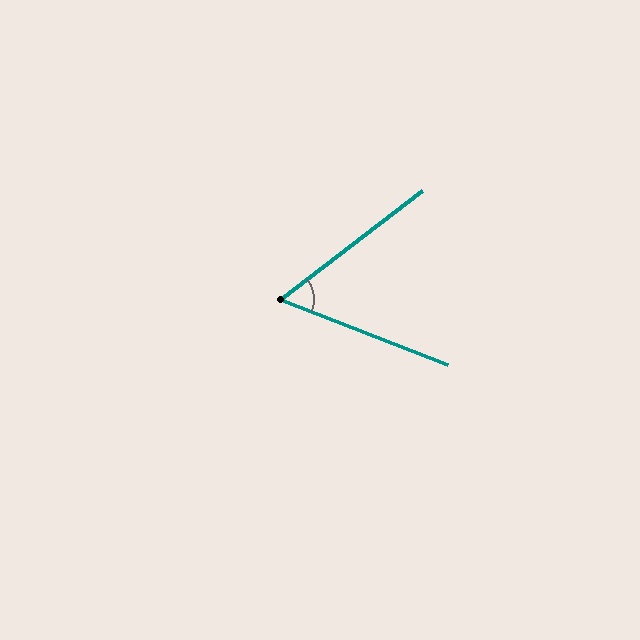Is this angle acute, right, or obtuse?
It is acute.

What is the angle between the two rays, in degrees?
Approximately 59 degrees.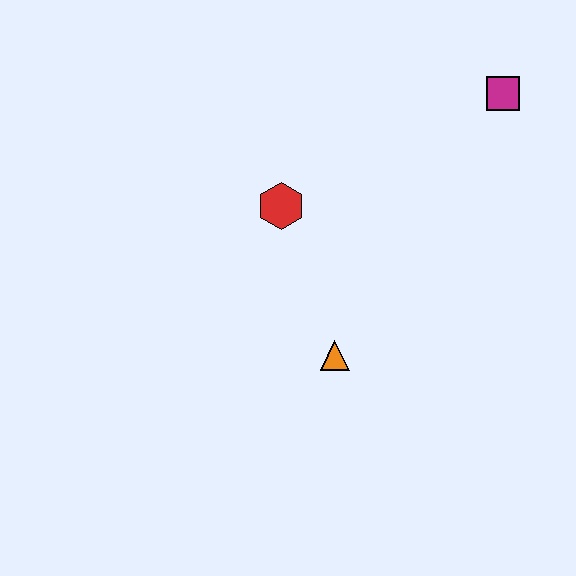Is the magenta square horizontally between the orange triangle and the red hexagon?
No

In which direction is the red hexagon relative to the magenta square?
The red hexagon is to the left of the magenta square.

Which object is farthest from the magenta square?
The orange triangle is farthest from the magenta square.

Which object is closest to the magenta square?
The red hexagon is closest to the magenta square.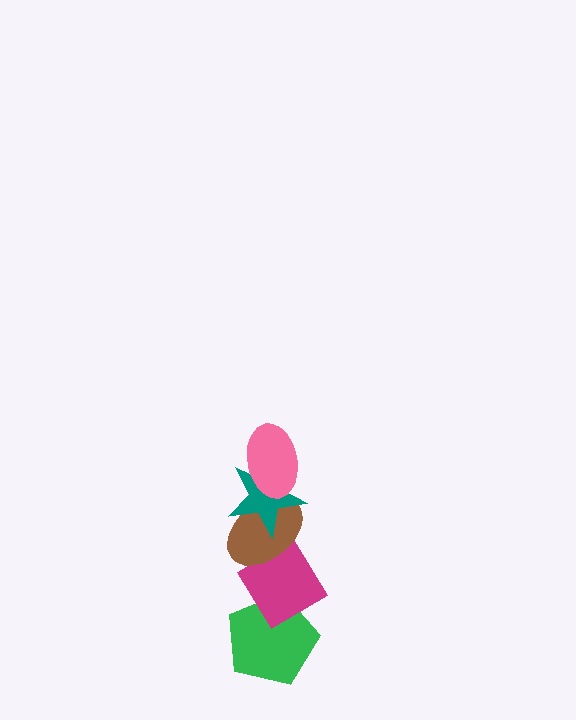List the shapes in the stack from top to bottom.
From top to bottom: the pink ellipse, the teal star, the brown ellipse, the magenta diamond, the green pentagon.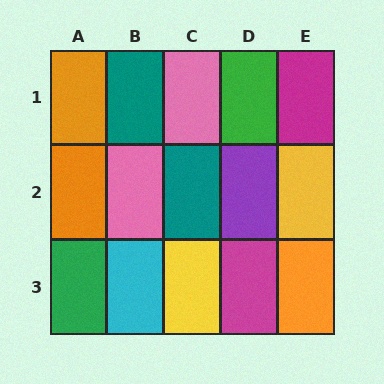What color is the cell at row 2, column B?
Pink.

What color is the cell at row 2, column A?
Orange.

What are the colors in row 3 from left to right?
Green, cyan, yellow, magenta, orange.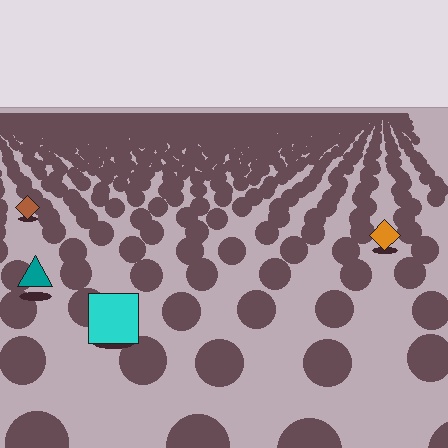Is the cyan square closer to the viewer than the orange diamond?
Yes. The cyan square is closer — you can tell from the texture gradient: the ground texture is coarser near it.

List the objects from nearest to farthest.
From nearest to farthest: the cyan square, the teal triangle, the orange diamond, the brown diamond.